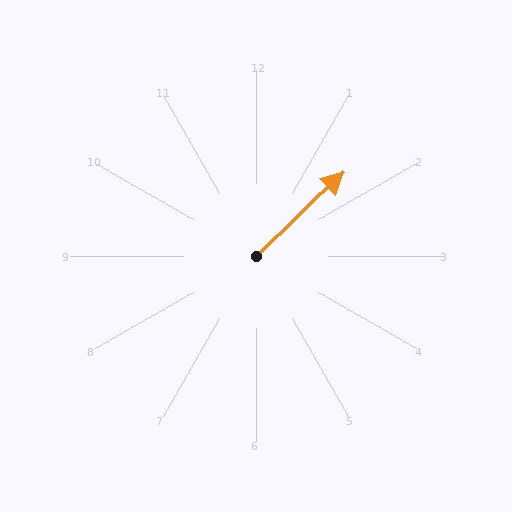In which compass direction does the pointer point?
Northeast.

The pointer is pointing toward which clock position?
Roughly 2 o'clock.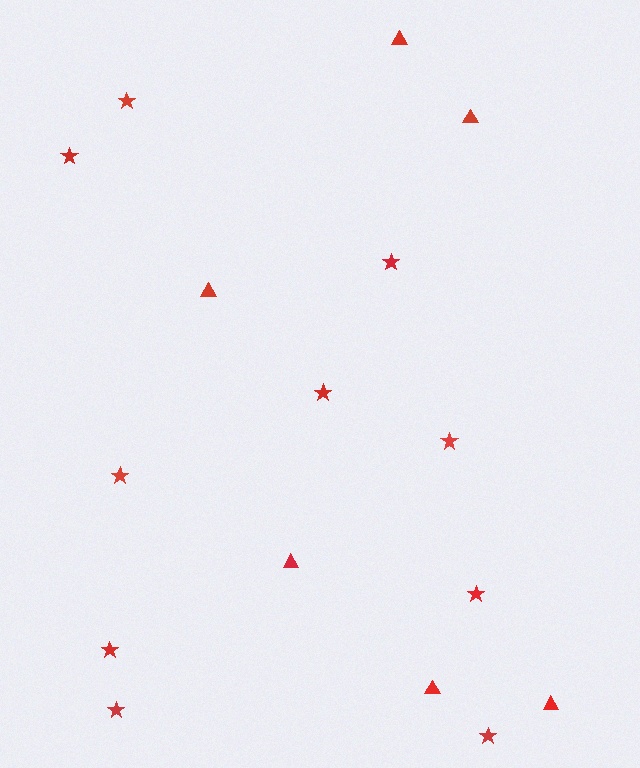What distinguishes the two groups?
There are 2 groups: one group of triangles (6) and one group of stars (10).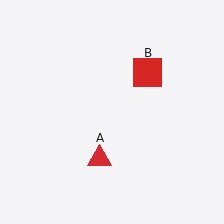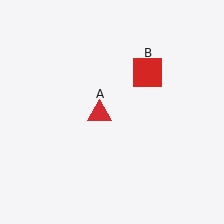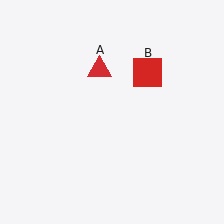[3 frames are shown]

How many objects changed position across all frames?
1 object changed position: red triangle (object A).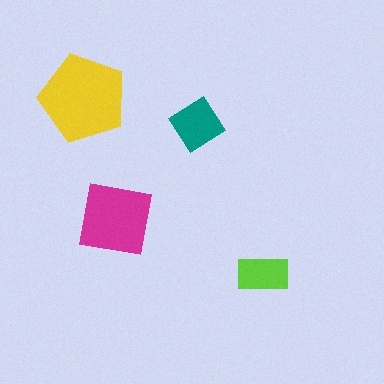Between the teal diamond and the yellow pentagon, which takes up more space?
The yellow pentagon.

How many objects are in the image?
There are 4 objects in the image.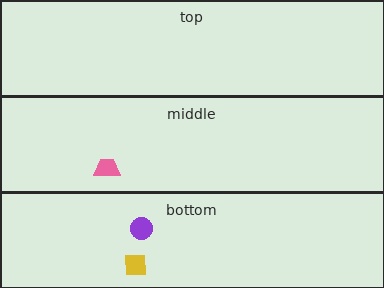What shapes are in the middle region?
The pink trapezoid.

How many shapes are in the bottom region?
2.